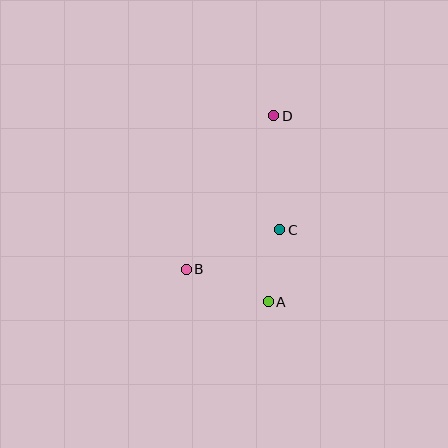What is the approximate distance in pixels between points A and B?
The distance between A and B is approximately 88 pixels.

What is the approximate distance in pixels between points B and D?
The distance between B and D is approximately 177 pixels.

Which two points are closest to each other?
Points A and C are closest to each other.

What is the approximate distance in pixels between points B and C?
The distance between B and C is approximately 101 pixels.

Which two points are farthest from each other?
Points A and D are farthest from each other.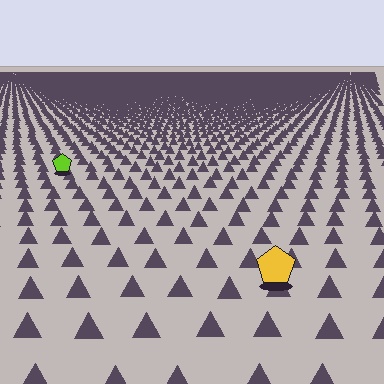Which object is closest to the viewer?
The yellow pentagon is closest. The texture marks near it are larger and more spread out.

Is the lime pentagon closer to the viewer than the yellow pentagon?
No. The yellow pentagon is closer — you can tell from the texture gradient: the ground texture is coarser near it.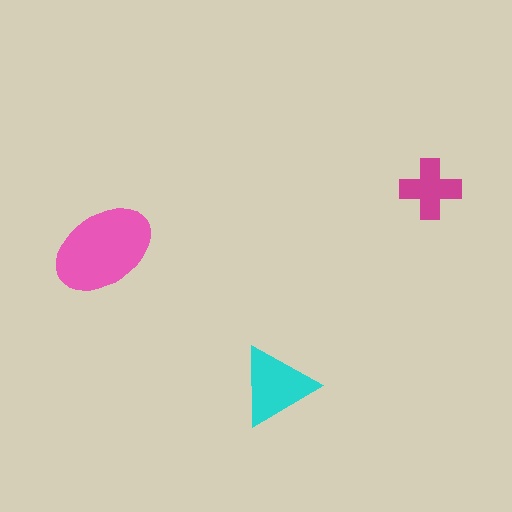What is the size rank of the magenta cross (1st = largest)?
3rd.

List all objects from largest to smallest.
The pink ellipse, the cyan triangle, the magenta cross.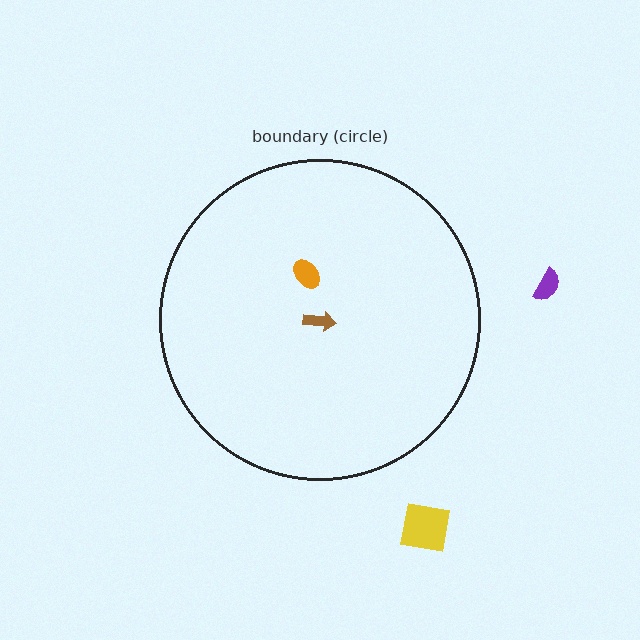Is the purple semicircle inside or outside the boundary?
Outside.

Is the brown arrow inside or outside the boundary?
Inside.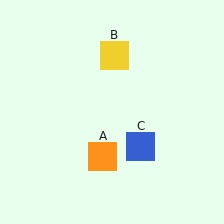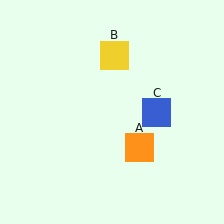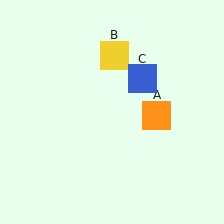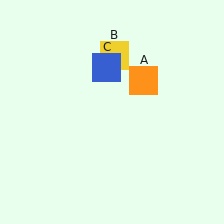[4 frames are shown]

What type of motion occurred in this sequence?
The orange square (object A), blue square (object C) rotated counterclockwise around the center of the scene.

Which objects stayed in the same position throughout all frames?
Yellow square (object B) remained stationary.